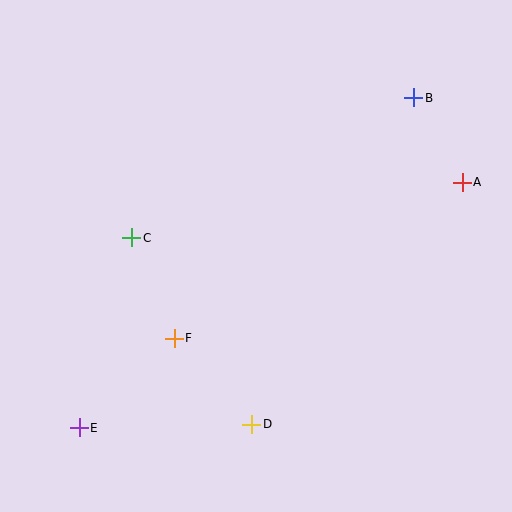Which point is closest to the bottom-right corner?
Point D is closest to the bottom-right corner.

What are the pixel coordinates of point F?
Point F is at (174, 338).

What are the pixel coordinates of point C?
Point C is at (132, 238).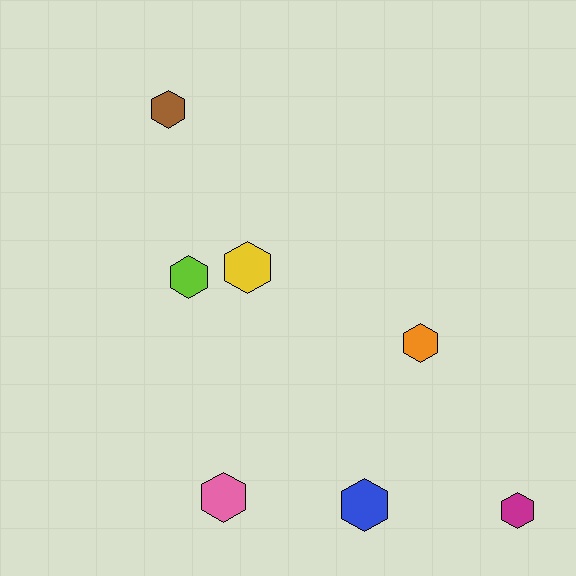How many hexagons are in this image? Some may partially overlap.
There are 7 hexagons.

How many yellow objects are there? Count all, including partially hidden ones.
There is 1 yellow object.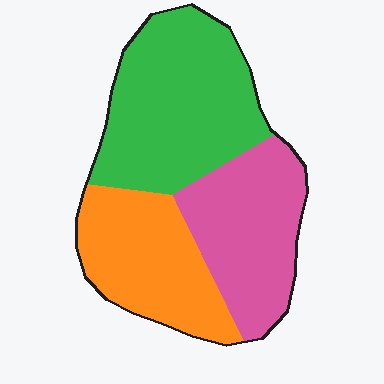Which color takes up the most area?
Green, at roughly 40%.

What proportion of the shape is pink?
Pink covers about 30% of the shape.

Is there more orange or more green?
Green.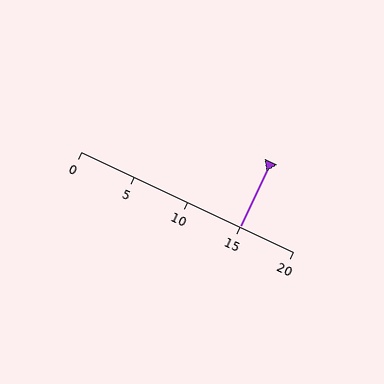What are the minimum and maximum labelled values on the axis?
The axis runs from 0 to 20.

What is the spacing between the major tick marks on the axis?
The major ticks are spaced 5 apart.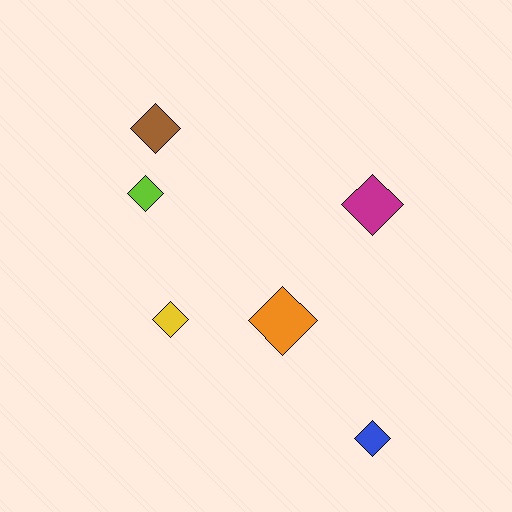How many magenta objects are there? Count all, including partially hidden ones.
There is 1 magenta object.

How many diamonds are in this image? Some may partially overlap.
There are 6 diamonds.